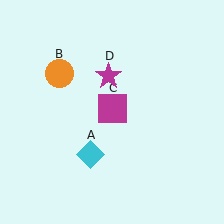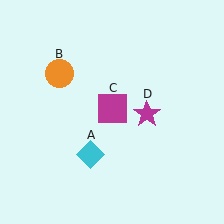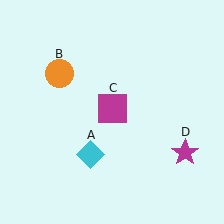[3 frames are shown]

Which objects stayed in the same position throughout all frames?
Cyan diamond (object A) and orange circle (object B) and magenta square (object C) remained stationary.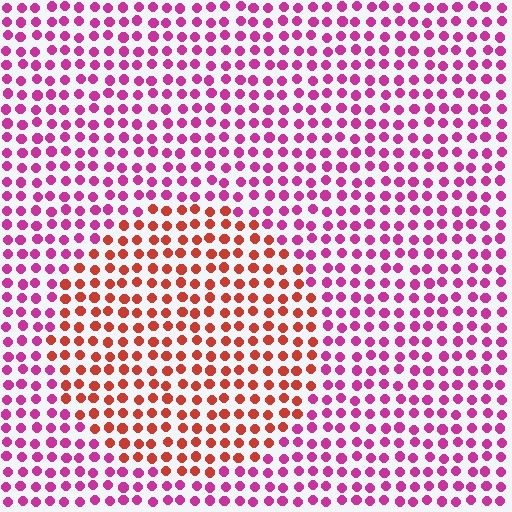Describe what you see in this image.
The image is filled with small magenta elements in a uniform arrangement. A circle-shaped region is visible where the elements are tinted to a slightly different hue, forming a subtle color boundary.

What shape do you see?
I see a circle.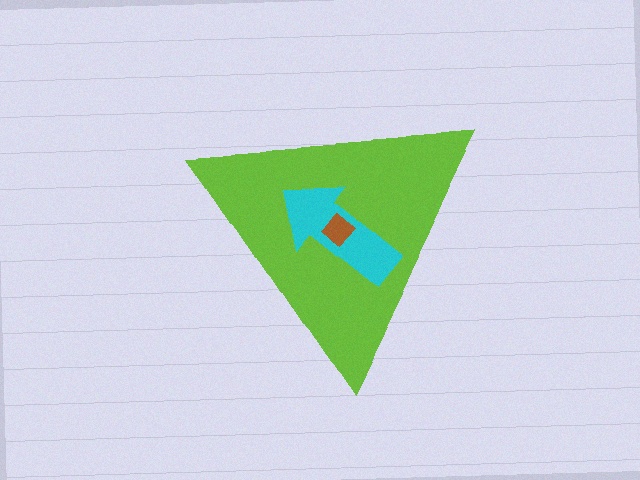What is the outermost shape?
The lime triangle.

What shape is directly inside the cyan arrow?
The brown diamond.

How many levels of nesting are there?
3.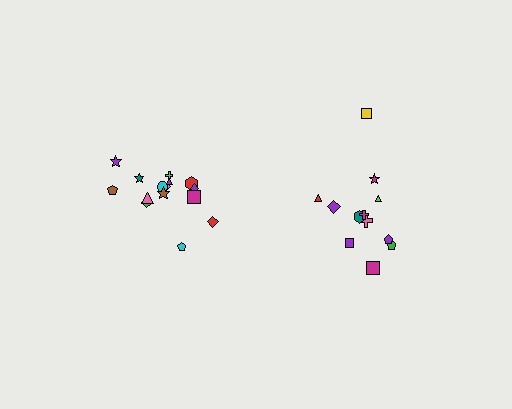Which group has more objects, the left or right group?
The left group.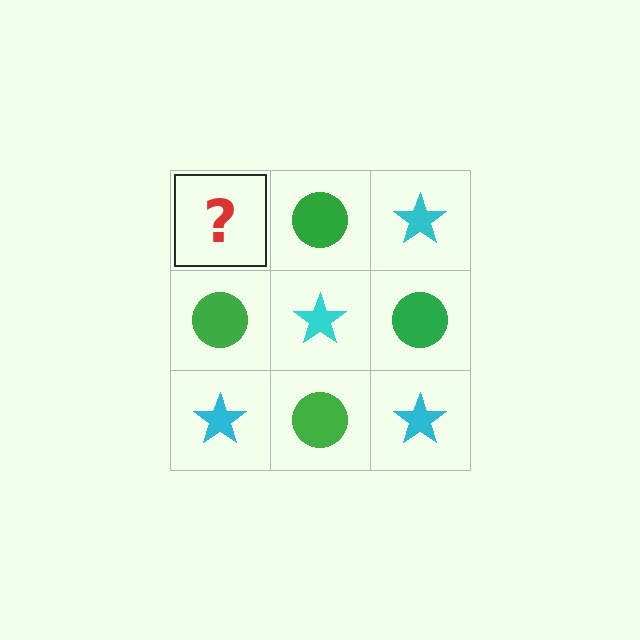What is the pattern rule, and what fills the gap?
The rule is that it alternates cyan star and green circle in a checkerboard pattern. The gap should be filled with a cyan star.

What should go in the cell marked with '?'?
The missing cell should contain a cyan star.